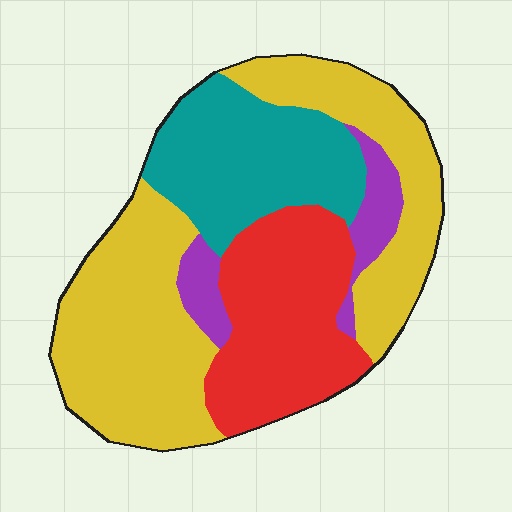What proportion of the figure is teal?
Teal covers about 20% of the figure.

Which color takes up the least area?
Purple, at roughly 10%.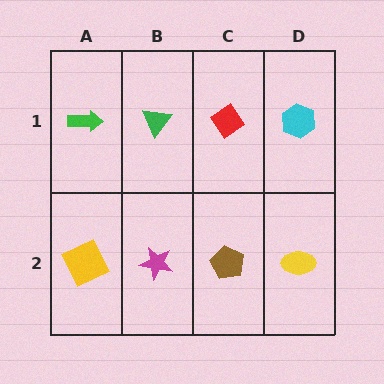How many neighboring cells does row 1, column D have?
2.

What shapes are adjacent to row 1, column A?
A yellow square (row 2, column A), a green triangle (row 1, column B).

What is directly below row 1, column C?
A brown pentagon.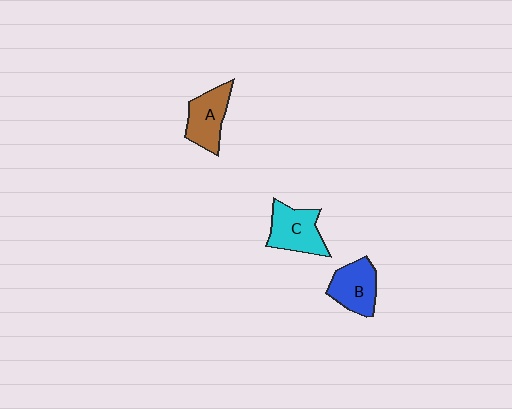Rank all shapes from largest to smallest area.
From largest to smallest: C (cyan), A (brown), B (blue).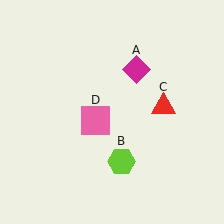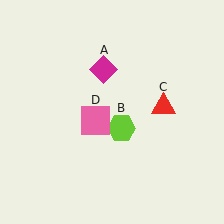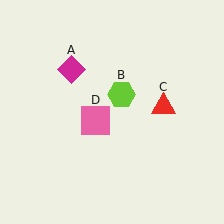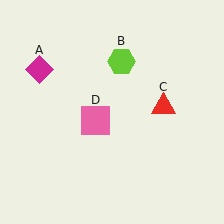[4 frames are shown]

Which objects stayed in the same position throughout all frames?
Red triangle (object C) and pink square (object D) remained stationary.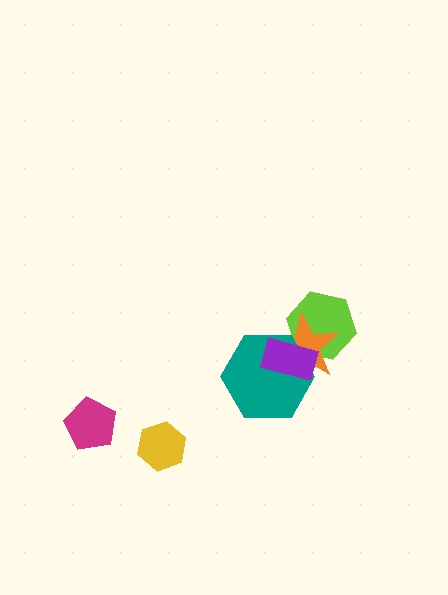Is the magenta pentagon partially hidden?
No, no other shape covers it.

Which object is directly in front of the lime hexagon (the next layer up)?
The orange star is directly in front of the lime hexagon.